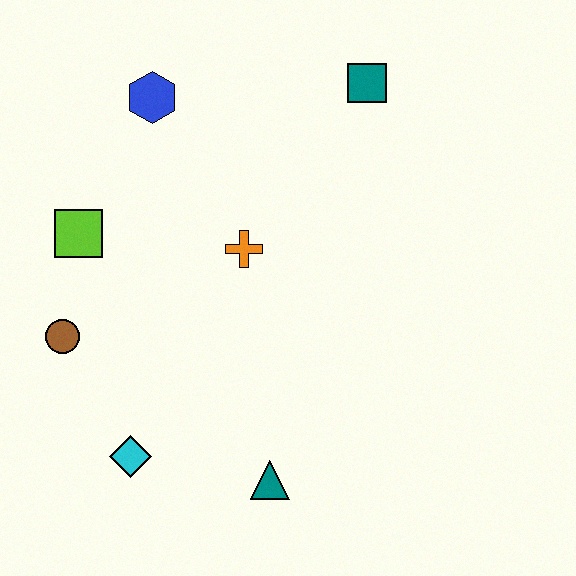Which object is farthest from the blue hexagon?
The teal triangle is farthest from the blue hexagon.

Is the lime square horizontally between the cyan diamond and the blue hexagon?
No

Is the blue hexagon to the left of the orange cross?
Yes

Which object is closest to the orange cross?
The lime square is closest to the orange cross.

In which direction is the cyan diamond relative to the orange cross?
The cyan diamond is below the orange cross.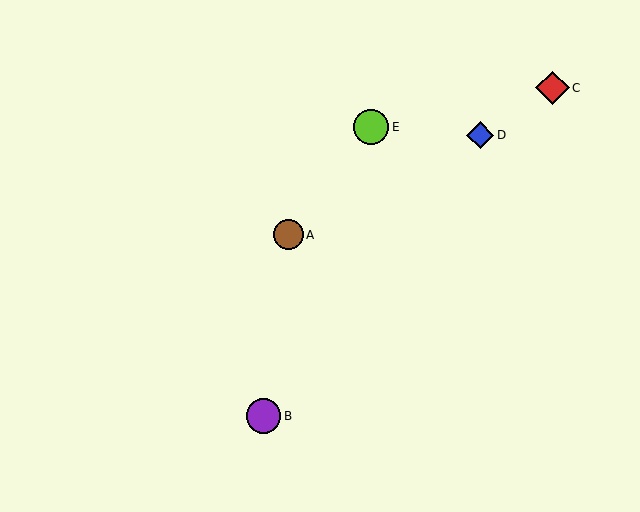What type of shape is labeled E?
Shape E is a lime circle.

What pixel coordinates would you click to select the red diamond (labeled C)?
Click at (553, 88) to select the red diamond C.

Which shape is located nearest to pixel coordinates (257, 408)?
The purple circle (labeled B) at (263, 416) is nearest to that location.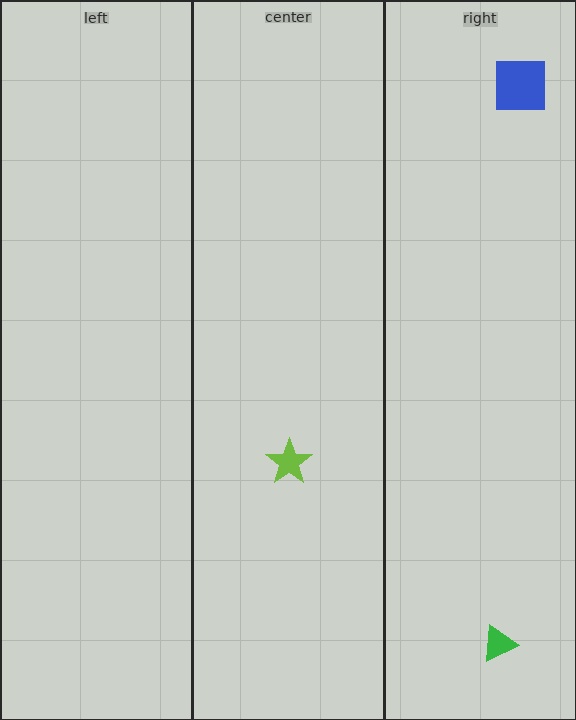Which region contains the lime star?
The center region.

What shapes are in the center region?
The lime star.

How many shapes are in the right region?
2.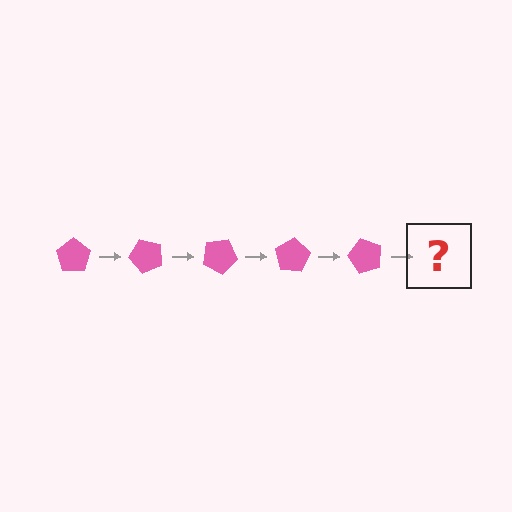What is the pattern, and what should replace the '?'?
The pattern is that the pentagon rotates 50 degrees each step. The '?' should be a pink pentagon rotated 250 degrees.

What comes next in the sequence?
The next element should be a pink pentagon rotated 250 degrees.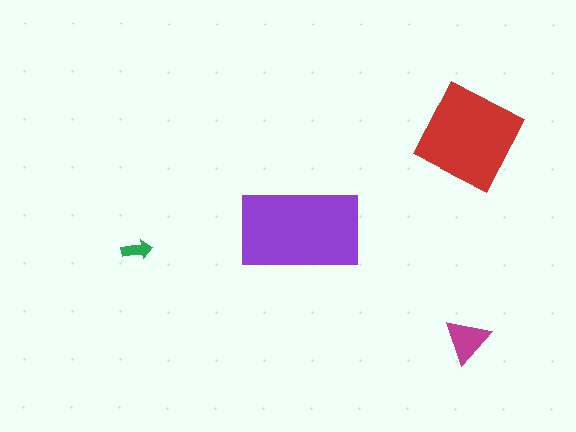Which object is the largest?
The purple rectangle.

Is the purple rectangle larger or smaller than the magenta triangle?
Larger.